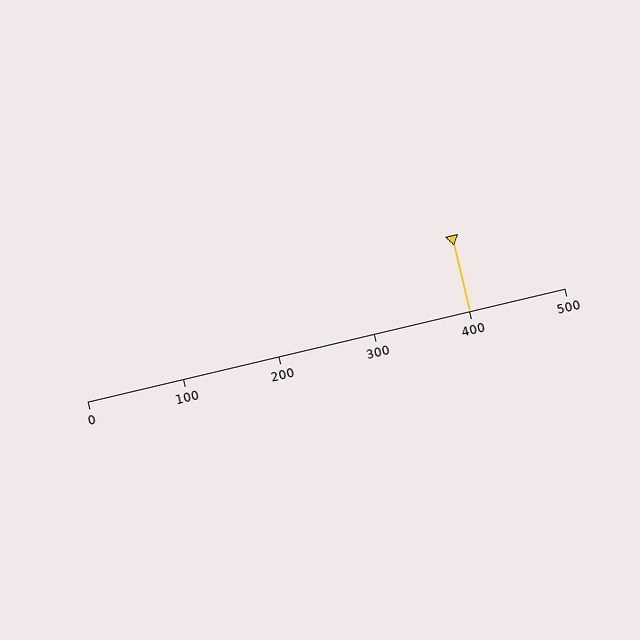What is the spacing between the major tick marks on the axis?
The major ticks are spaced 100 apart.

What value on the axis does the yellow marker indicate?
The marker indicates approximately 400.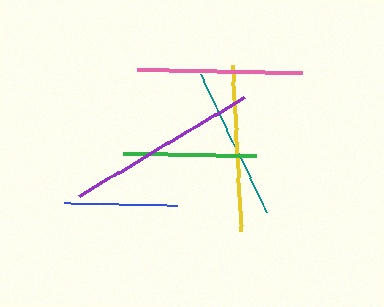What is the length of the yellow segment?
The yellow segment is approximately 167 pixels long.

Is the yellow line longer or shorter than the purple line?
The purple line is longer than the yellow line.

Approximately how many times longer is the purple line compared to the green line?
The purple line is approximately 1.4 times the length of the green line.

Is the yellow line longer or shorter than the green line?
The yellow line is longer than the green line.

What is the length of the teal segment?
The teal segment is approximately 153 pixels long.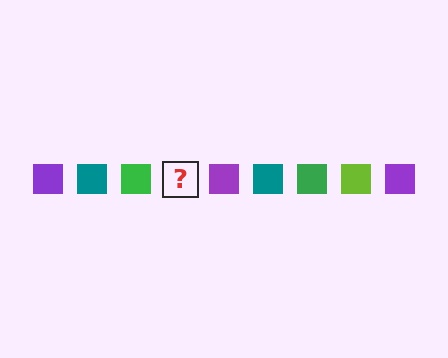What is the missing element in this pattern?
The missing element is a lime square.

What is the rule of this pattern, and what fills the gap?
The rule is that the pattern cycles through purple, teal, green, lime squares. The gap should be filled with a lime square.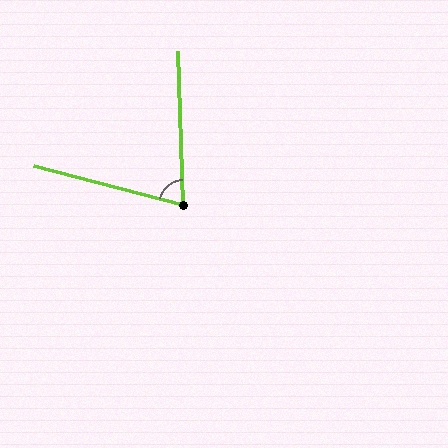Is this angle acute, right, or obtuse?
It is acute.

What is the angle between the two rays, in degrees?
Approximately 73 degrees.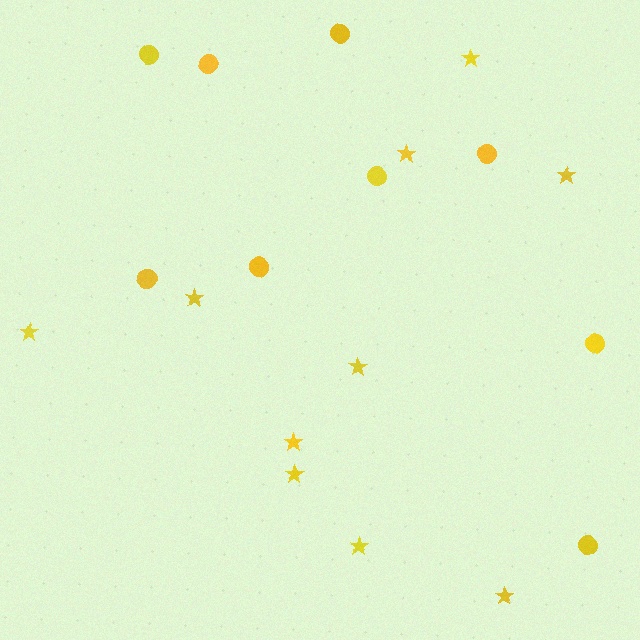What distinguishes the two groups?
There are 2 groups: one group of circles (9) and one group of stars (10).